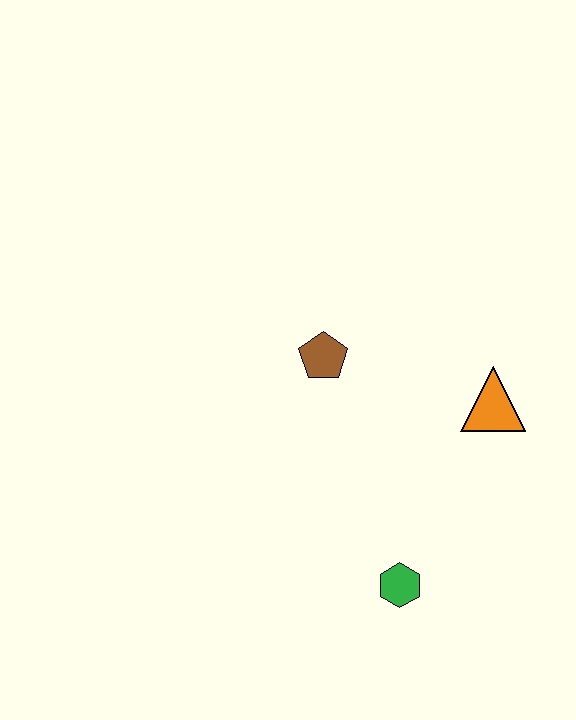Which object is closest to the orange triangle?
The brown pentagon is closest to the orange triangle.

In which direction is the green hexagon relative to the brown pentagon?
The green hexagon is below the brown pentagon.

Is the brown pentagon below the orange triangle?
No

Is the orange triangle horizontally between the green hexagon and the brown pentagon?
No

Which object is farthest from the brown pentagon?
The green hexagon is farthest from the brown pentagon.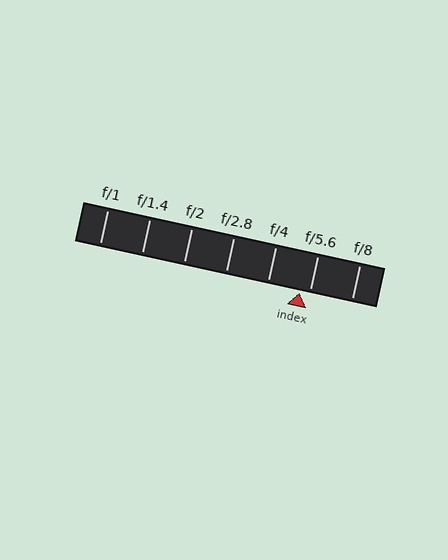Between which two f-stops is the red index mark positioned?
The index mark is between f/4 and f/5.6.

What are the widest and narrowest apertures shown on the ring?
The widest aperture shown is f/1 and the narrowest is f/8.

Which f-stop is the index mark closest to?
The index mark is closest to f/5.6.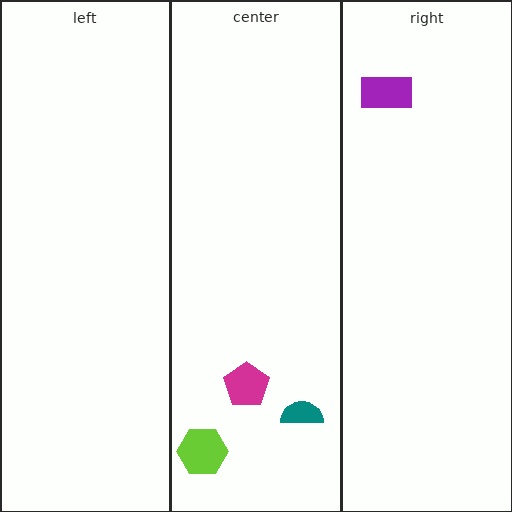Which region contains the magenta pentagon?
The center region.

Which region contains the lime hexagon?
The center region.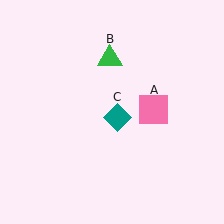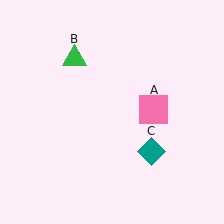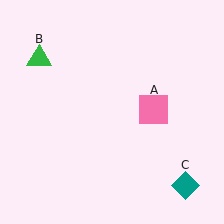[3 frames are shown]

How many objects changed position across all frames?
2 objects changed position: green triangle (object B), teal diamond (object C).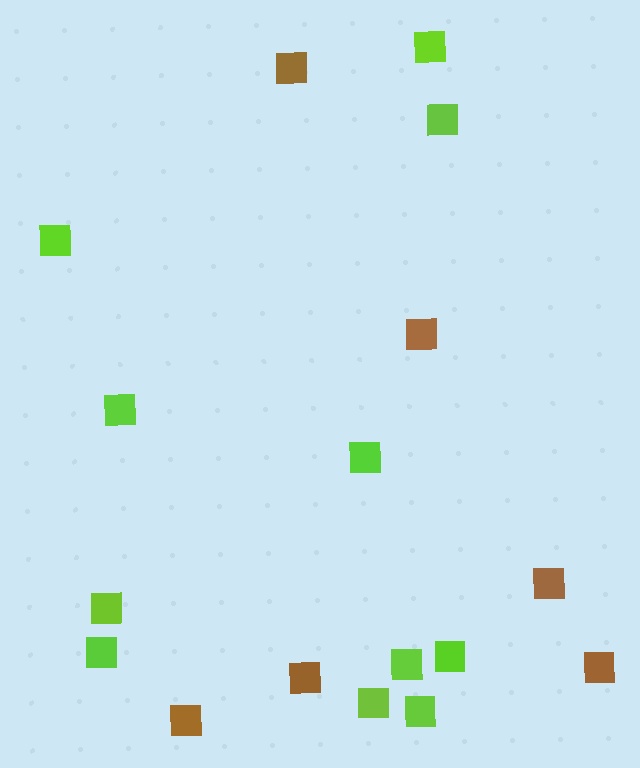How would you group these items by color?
There are 2 groups: one group of brown squares (6) and one group of lime squares (11).